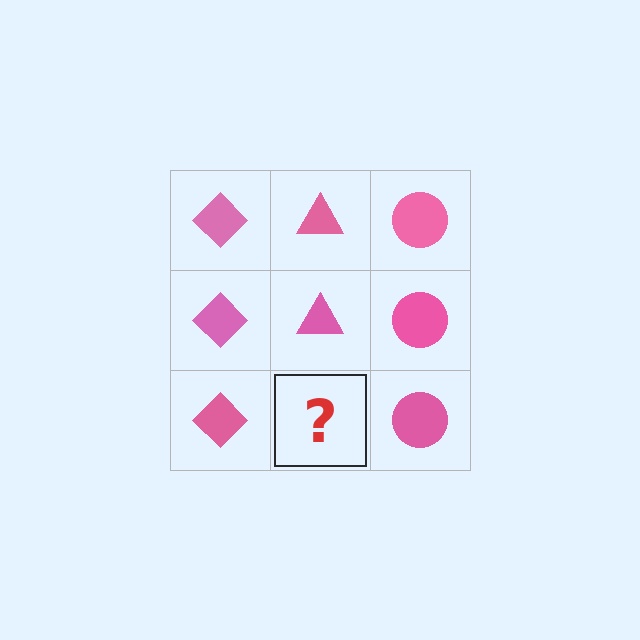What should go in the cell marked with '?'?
The missing cell should contain a pink triangle.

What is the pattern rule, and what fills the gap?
The rule is that each column has a consistent shape. The gap should be filled with a pink triangle.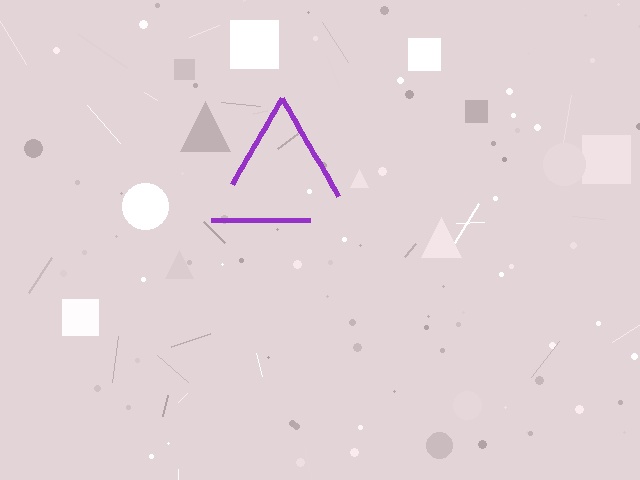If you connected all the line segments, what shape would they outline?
They would outline a triangle.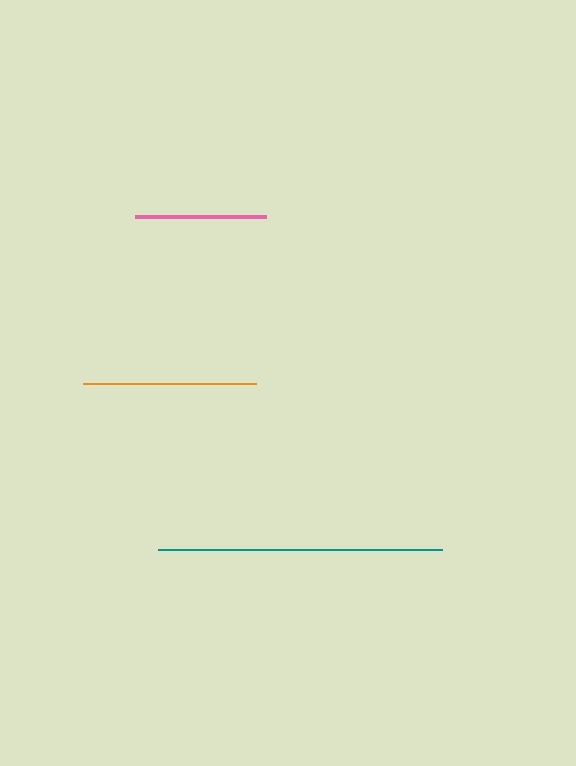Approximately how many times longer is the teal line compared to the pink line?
The teal line is approximately 2.2 times the length of the pink line.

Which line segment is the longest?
The teal line is the longest at approximately 284 pixels.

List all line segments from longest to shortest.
From longest to shortest: teal, orange, pink.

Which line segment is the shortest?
The pink line is the shortest at approximately 131 pixels.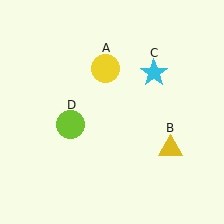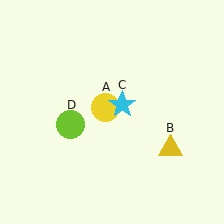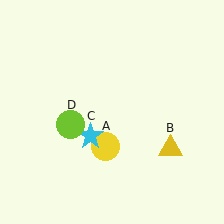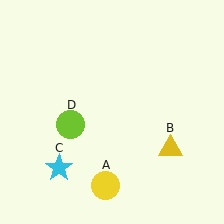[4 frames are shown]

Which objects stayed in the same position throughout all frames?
Yellow triangle (object B) and lime circle (object D) remained stationary.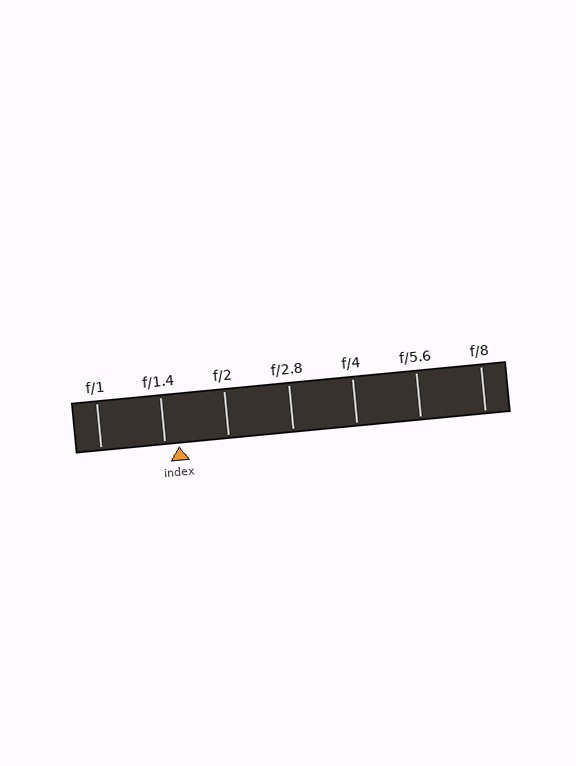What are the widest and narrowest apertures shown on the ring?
The widest aperture shown is f/1 and the narrowest is f/8.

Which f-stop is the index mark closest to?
The index mark is closest to f/1.4.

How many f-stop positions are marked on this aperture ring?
There are 7 f-stop positions marked.